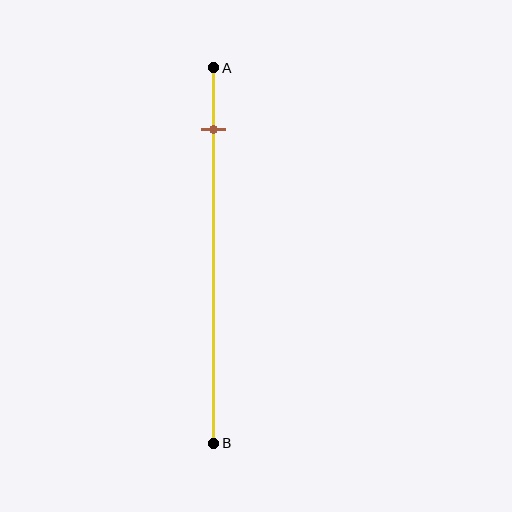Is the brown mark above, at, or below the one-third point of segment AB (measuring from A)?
The brown mark is above the one-third point of segment AB.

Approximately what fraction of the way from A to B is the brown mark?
The brown mark is approximately 15% of the way from A to B.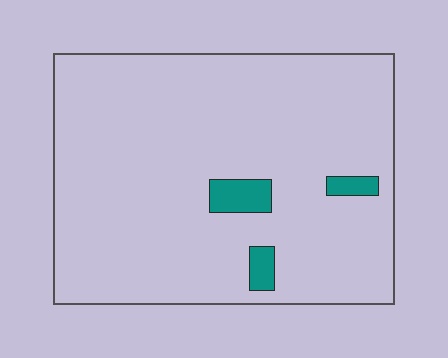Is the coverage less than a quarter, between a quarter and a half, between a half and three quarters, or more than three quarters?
Less than a quarter.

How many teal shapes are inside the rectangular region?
3.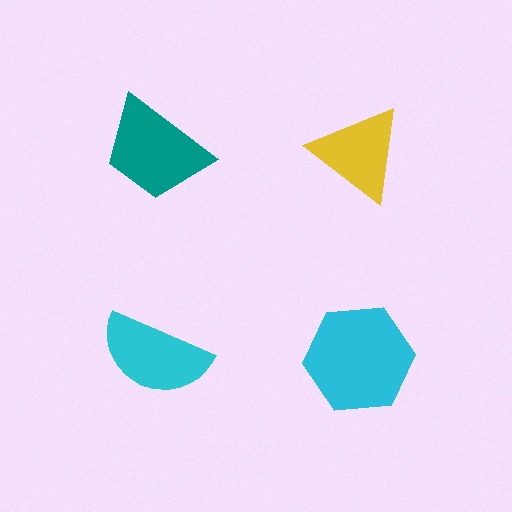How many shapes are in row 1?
2 shapes.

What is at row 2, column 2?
A cyan hexagon.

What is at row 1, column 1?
A teal trapezoid.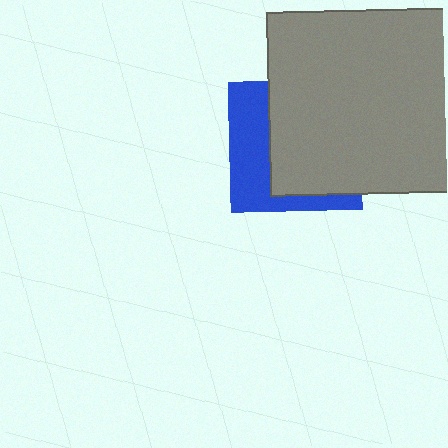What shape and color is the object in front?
The object in front is a gray square.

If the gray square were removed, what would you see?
You would see the complete blue square.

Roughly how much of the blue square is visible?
A small part of it is visible (roughly 39%).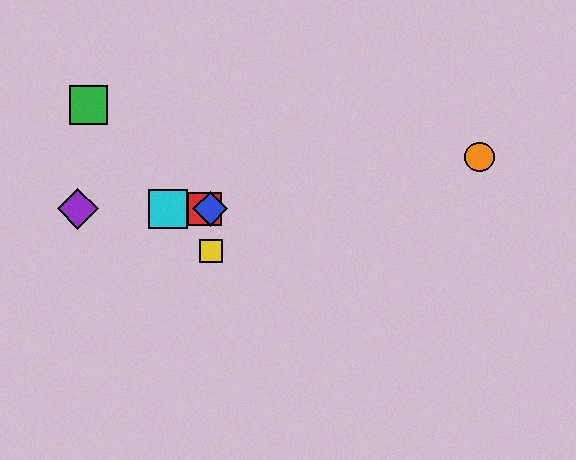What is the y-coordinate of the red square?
The red square is at y≈209.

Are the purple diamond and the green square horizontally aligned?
No, the purple diamond is at y≈209 and the green square is at y≈105.